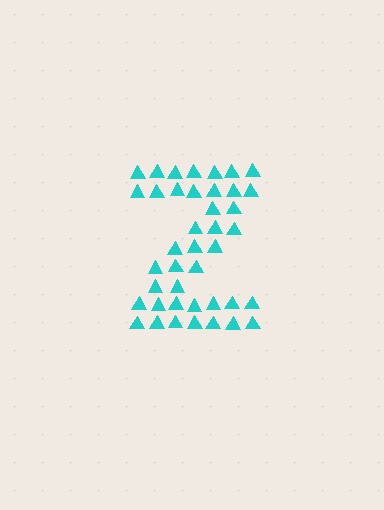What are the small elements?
The small elements are triangles.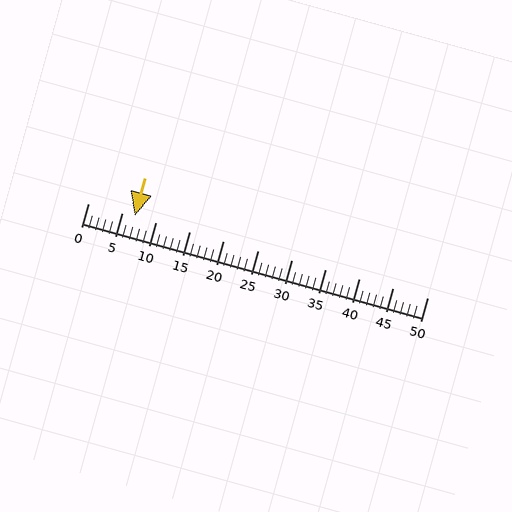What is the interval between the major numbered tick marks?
The major tick marks are spaced 5 units apart.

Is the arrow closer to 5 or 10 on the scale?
The arrow is closer to 5.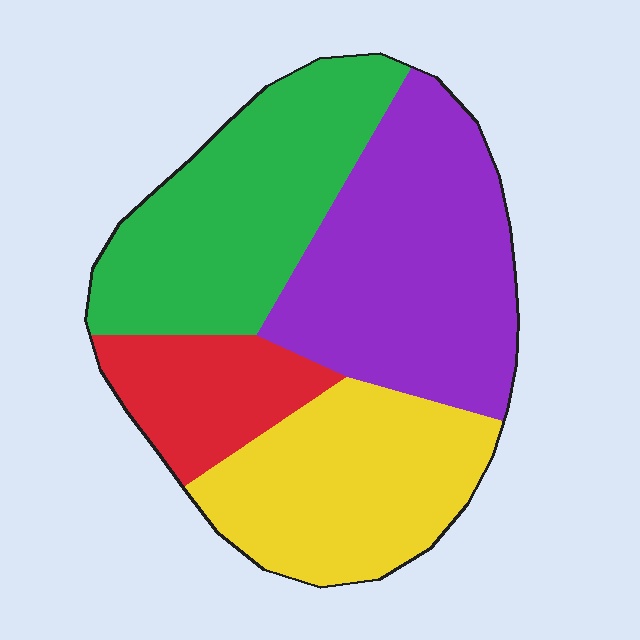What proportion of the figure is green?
Green takes up about one quarter (1/4) of the figure.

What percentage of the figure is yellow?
Yellow covers about 25% of the figure.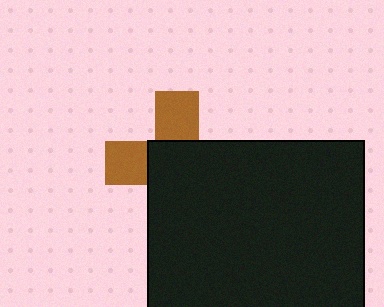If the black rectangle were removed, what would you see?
You would see the complete brown cross.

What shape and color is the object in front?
The object in front is a black rectangle.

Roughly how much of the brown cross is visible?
A small part of it is visible (roughly 37%).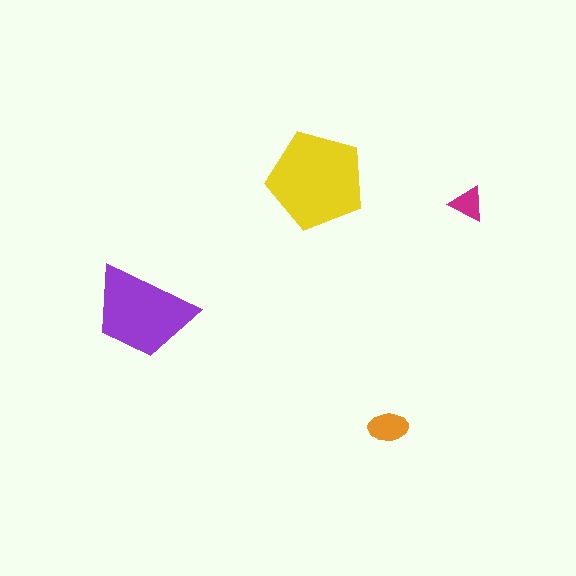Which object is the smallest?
The magenta triangle.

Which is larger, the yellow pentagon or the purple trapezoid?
The yellow pentagon.